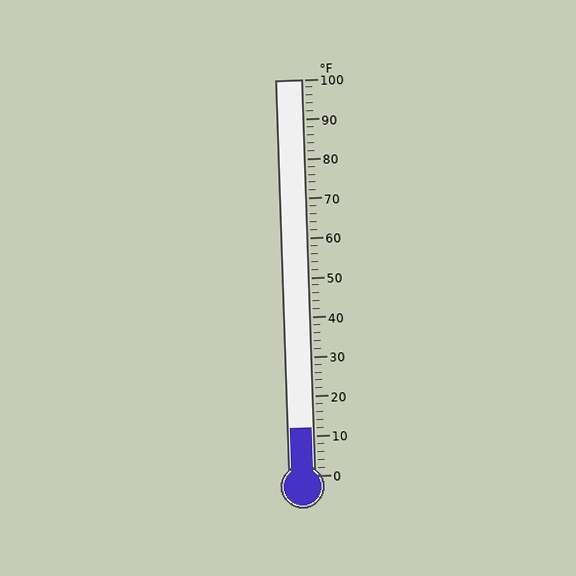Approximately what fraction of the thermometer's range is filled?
The thermometer is filled to approximately 10% of its range.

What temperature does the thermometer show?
The thermometer shows approximately 12°F.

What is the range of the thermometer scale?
The thermometer scale ranges from 0°F to 100°F.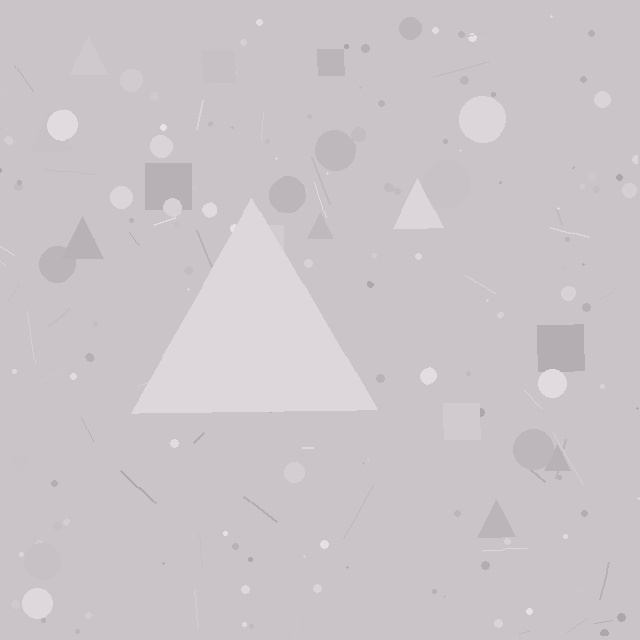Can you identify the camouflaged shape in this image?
The camouflaged shape is a triangle.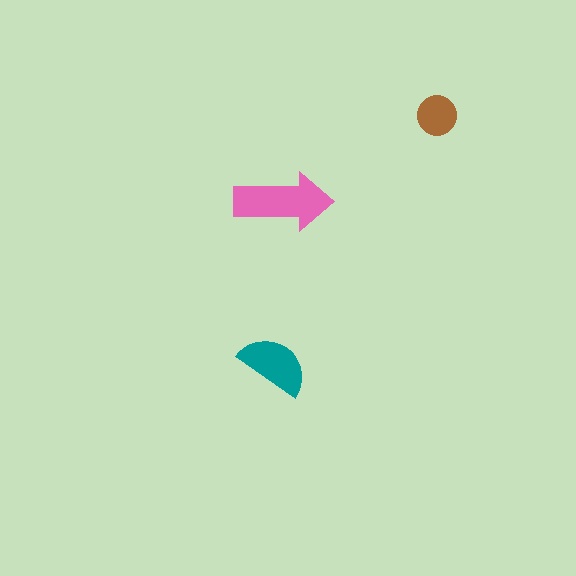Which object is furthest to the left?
The teal semicircle is leftmost.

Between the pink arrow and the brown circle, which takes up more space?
The pink arrow.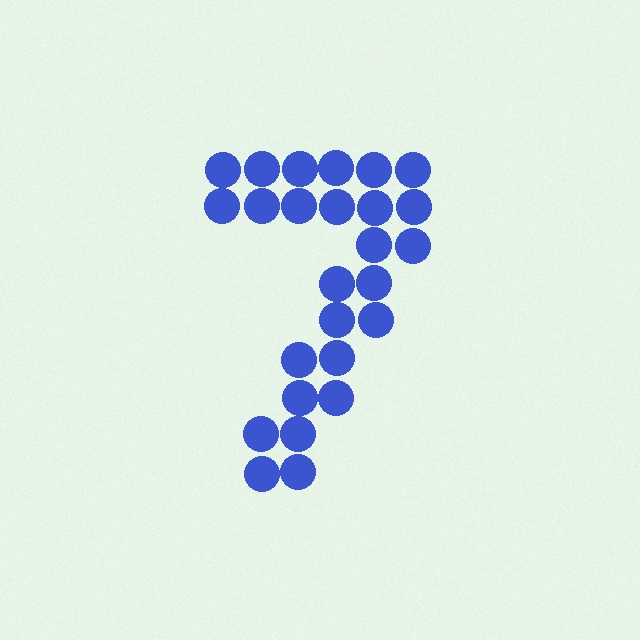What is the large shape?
The large shape is the digit 7.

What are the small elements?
The small elements are circles.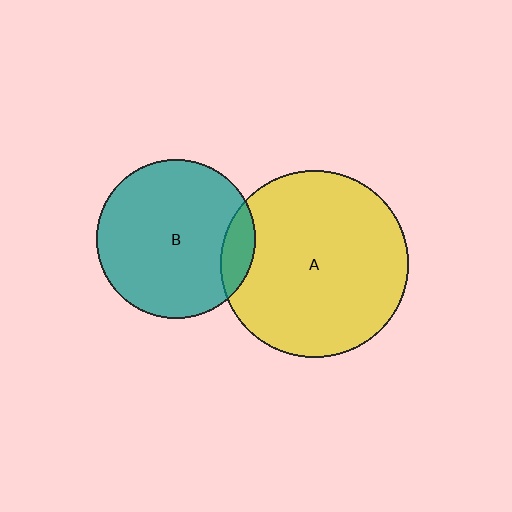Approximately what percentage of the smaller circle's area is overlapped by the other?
Approximately 10%.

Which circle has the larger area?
Circle A (yellow).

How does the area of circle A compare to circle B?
Approximately 1.4 times.